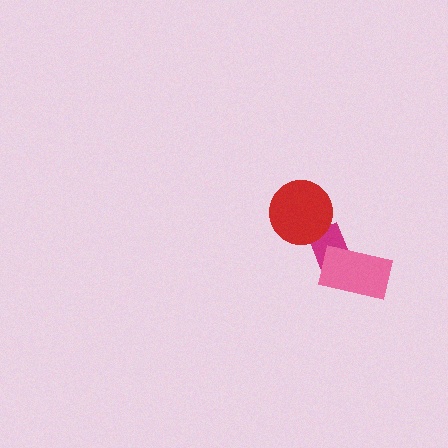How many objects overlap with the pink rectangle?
1 object overlaps with the pink rectangle.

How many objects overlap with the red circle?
1 object overlaps with the red circle.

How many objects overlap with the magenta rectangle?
2 objects overlap with the magenta rectangle.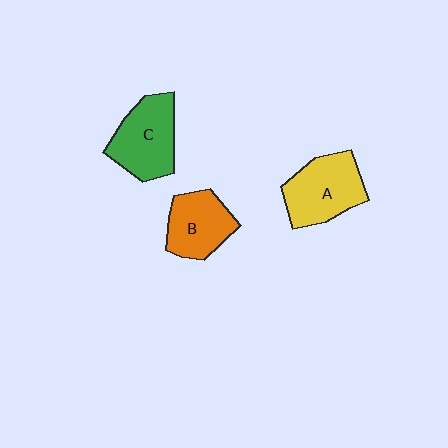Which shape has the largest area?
Shape A (yellow).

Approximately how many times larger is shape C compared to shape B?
Approximately 1.2 times.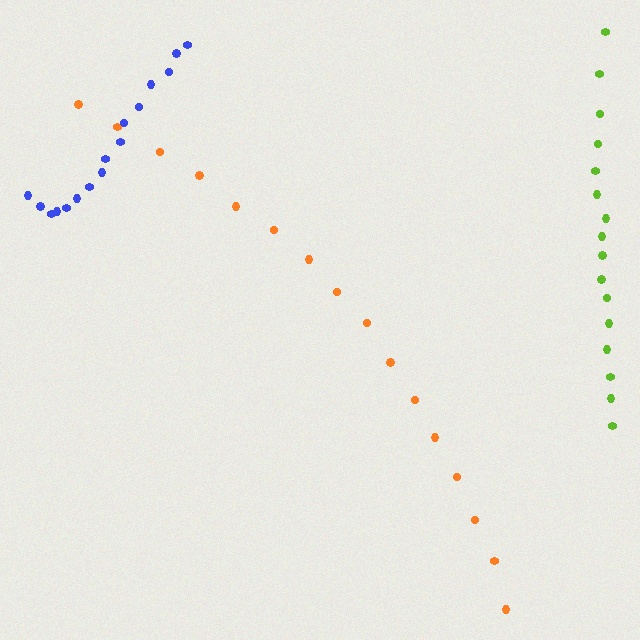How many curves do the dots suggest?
There are 3 distinct paths.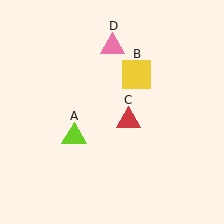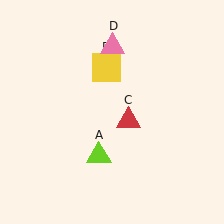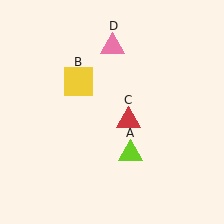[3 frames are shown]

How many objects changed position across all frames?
2 objects changed position: lime triangle (object A), yellow square (object B).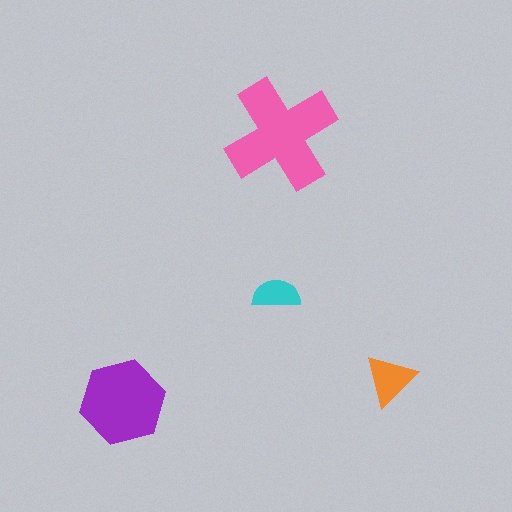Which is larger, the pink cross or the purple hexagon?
The pink cross.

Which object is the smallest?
The cyan semicircle.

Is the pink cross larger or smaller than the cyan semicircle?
Larger.